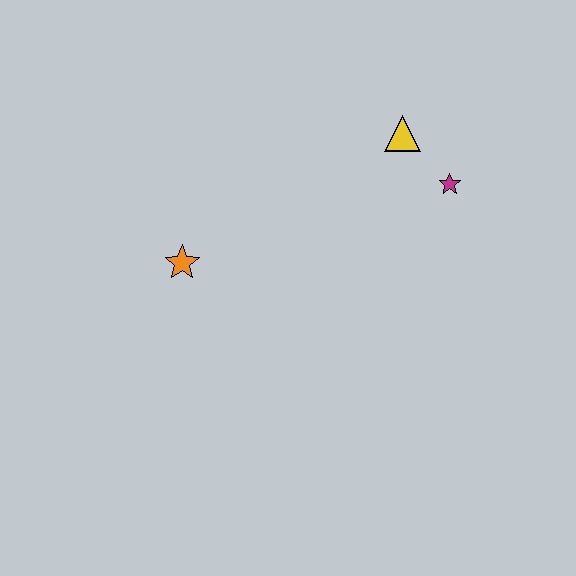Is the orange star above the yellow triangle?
No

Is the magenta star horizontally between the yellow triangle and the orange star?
No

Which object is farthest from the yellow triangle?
The orange star is farthest from the yellow triangle.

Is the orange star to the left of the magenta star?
Yes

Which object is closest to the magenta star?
The yellow triangle is closest to the magenta star.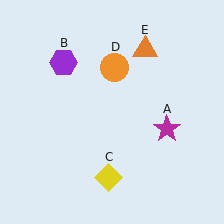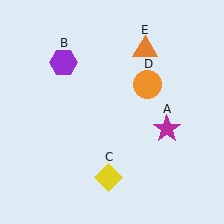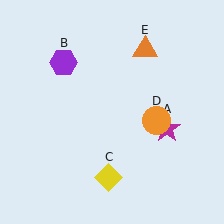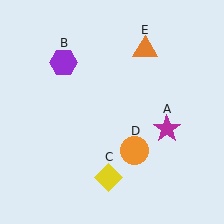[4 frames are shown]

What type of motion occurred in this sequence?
The orange circle (object D) rotated clockwise around the center of the scene.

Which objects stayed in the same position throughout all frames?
Magenta star (object A) and purple hexagon (object B) and yellow diamond (object C) and orange triangle (object E) remained stationary.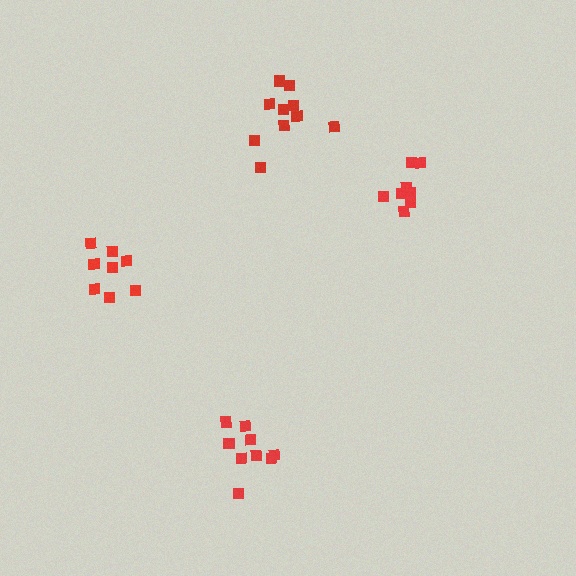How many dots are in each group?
Group 1: 8 dots, Group 2: 9 dots, Group 3: 8 dots, Group 4: 10 dots (35 total).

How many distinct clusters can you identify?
There are 4 distinct clusters.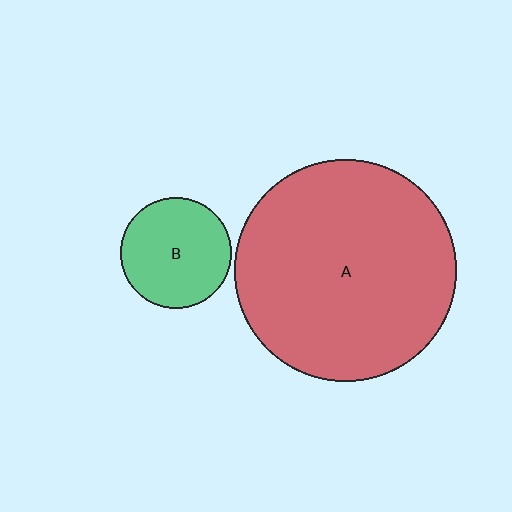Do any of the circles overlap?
No, none of the circles overlap.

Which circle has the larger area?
Circle A (red).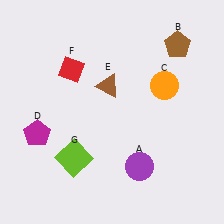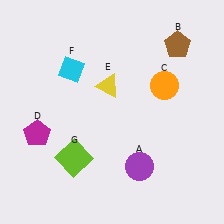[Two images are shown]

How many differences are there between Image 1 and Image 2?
There are 2 differences between the two images.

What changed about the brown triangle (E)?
In Image 1, E is brown. In Image 2, it changed to yellow.